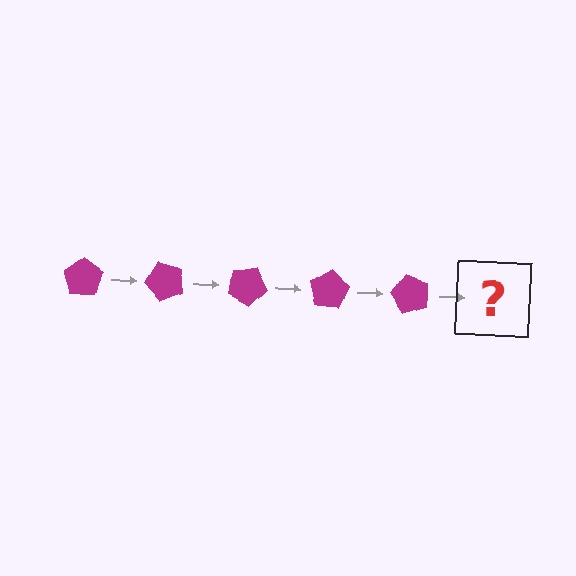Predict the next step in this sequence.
The next step is a magenta pentagon rotated 250 degrees.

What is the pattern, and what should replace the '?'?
The pattern is that the pentagon rotates 50 degrees each step. The '?' should be a magenta pentagon rotated 250 degrees.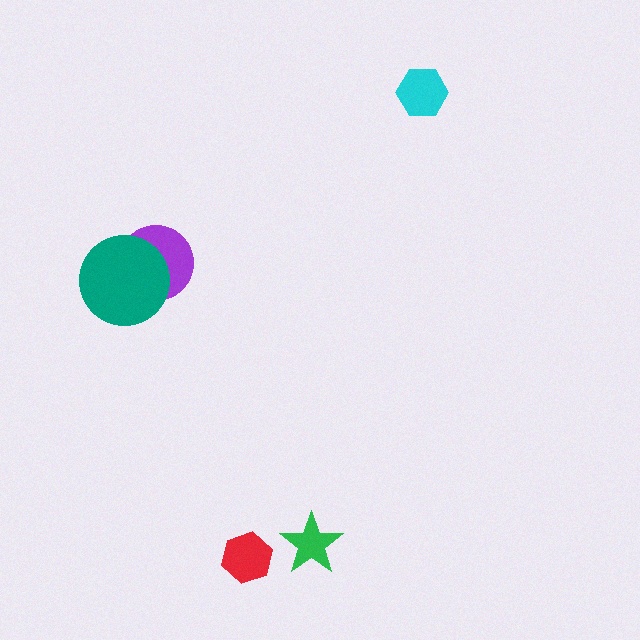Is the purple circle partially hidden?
Yes, it is partially covered by another shape.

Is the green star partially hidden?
No, no other shape covers it.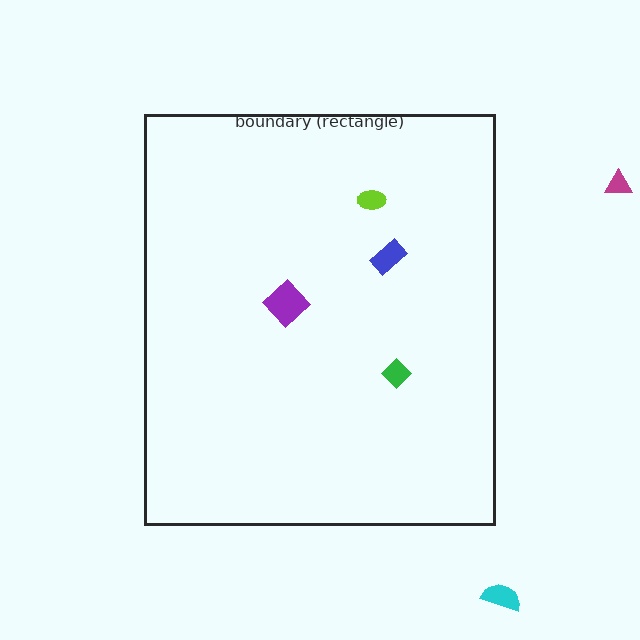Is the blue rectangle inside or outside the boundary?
Inside.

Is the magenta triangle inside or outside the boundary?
Outside.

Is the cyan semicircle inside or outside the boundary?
Outside.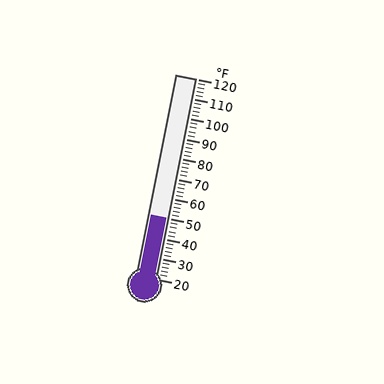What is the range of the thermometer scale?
The thermometer scale ranges from 20°F to 120°F.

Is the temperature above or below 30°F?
The temperature is above 30°F.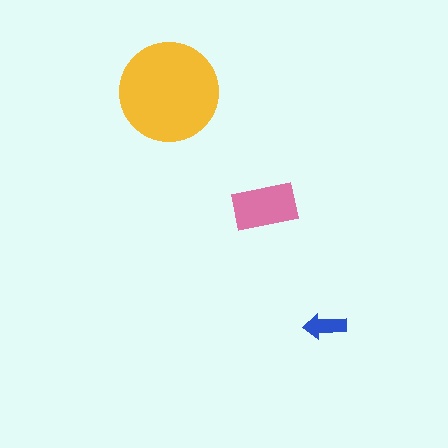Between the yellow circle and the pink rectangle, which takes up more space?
The yellow circle.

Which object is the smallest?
The blue arrow.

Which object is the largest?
The yellow circle.